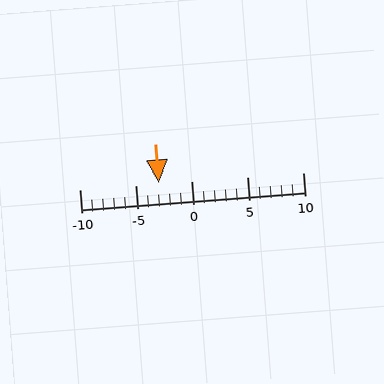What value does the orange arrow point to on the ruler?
The orange arrow points to approximately -3.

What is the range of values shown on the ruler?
The ruler shows values from -10 to 10.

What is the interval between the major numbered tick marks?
The major tick marks are spaced 5 units apart.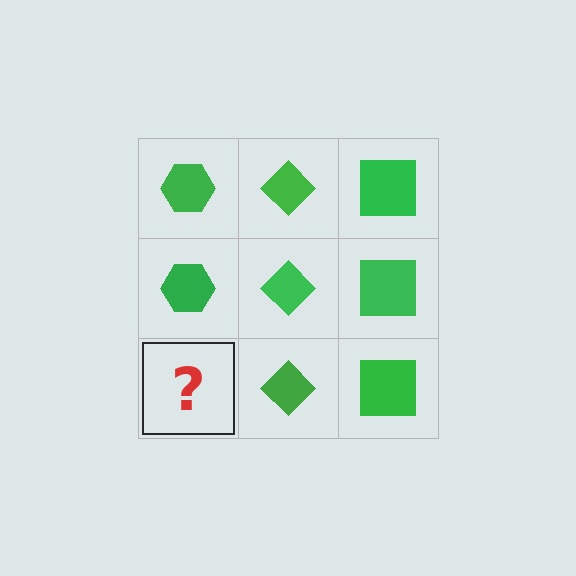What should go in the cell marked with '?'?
The missing cell should contain a green hexagon.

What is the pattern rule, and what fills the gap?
The rule is that each column has a consistent shape. The gap should be filled with a green hexagon.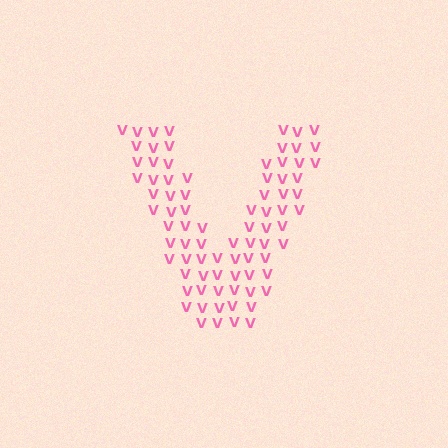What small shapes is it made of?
It is made of small letter V's.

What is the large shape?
The large shape is the letter V.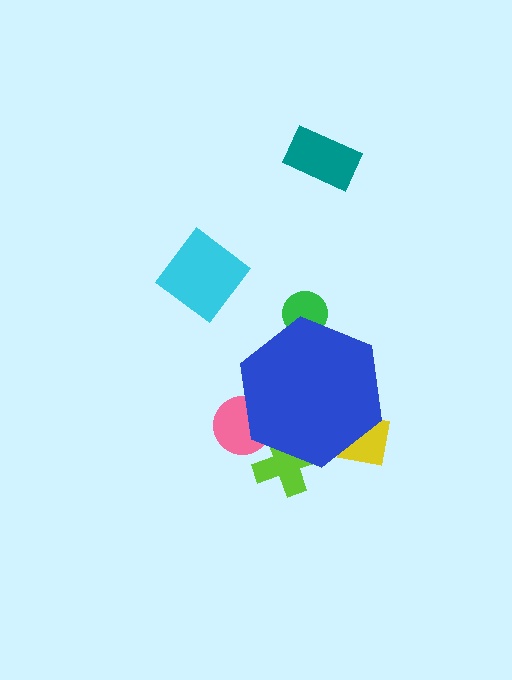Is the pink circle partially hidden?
Yes, the pink circle is partially hidden behind the blue hexagon.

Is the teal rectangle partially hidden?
No, the teal rectangle is fully visible.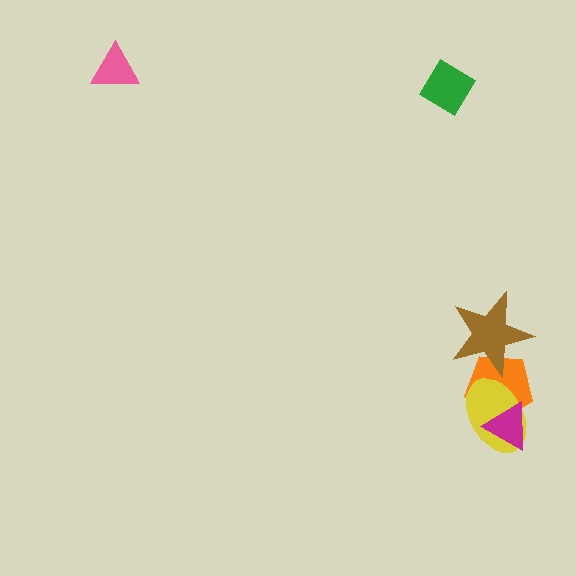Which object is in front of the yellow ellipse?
The magenta triangle is in front of the yellow ellipse.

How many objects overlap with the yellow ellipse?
2 objects overlap with the yellow ellipse.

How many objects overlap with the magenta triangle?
2 objects overlap with the magenta triangle.